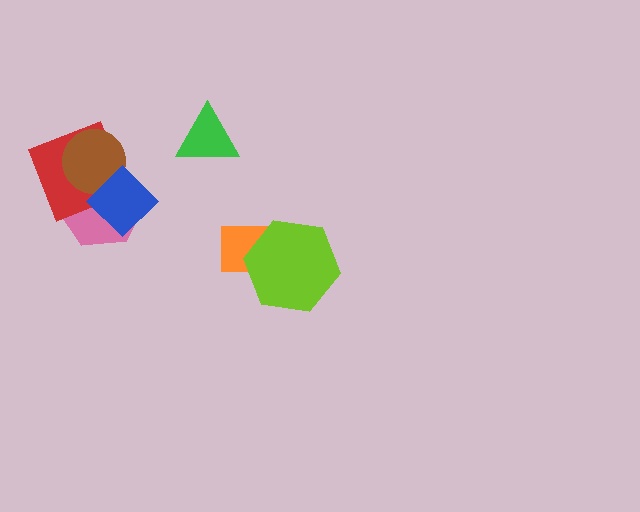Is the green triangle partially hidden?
No, no other shape covers it.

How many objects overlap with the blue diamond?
3 objects overlap with the blue diamond.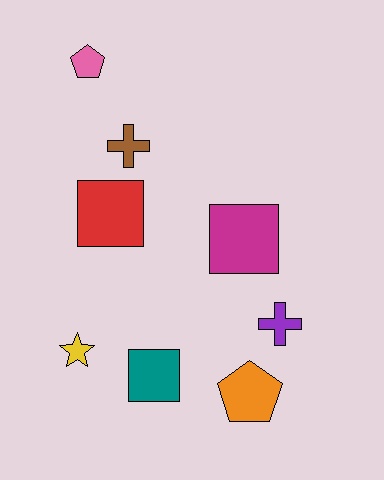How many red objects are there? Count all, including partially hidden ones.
There is 1 red object.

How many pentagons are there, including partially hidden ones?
There are 2 pentagons.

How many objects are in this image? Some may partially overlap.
There are 8 objects.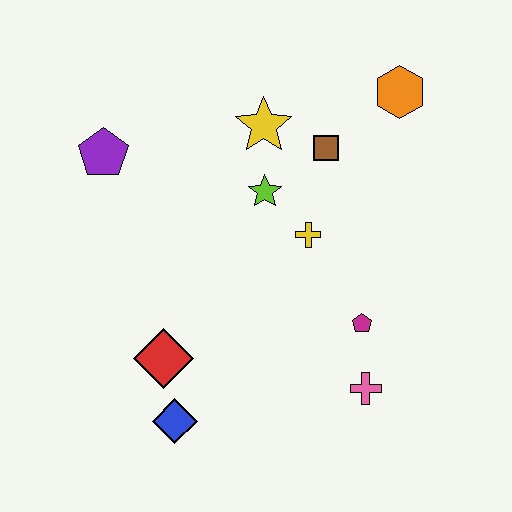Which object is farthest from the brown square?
The blue diamond is farthest from the brown square.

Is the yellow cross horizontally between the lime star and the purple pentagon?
No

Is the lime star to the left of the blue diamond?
No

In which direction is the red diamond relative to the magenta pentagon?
The red diamond is to the left of the magenta pentagon.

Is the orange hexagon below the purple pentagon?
No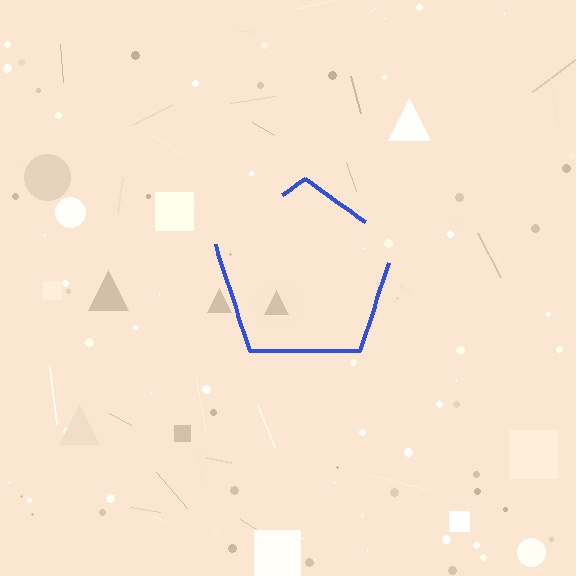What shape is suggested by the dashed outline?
The dashed outline suggests a pentagon.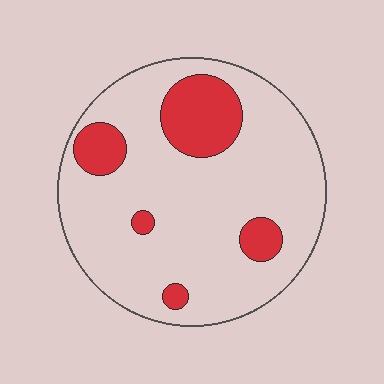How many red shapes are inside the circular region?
5.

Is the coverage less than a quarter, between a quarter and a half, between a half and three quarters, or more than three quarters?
Less than a quarter.